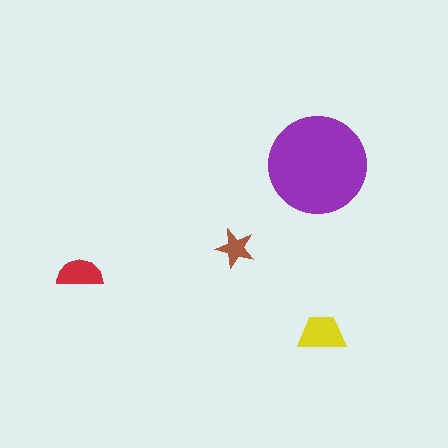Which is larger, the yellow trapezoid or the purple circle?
The purple circle.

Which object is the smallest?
The brown star.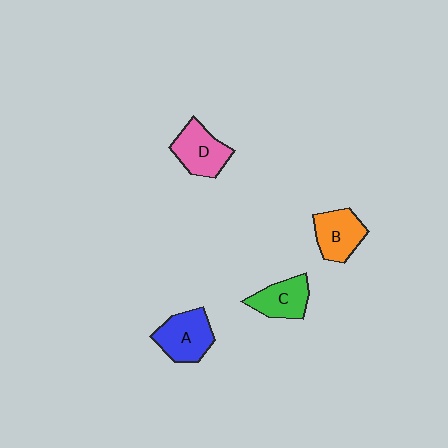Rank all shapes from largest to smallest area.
From largest to smallest: A (blue), D (pink), B (orange), C (green).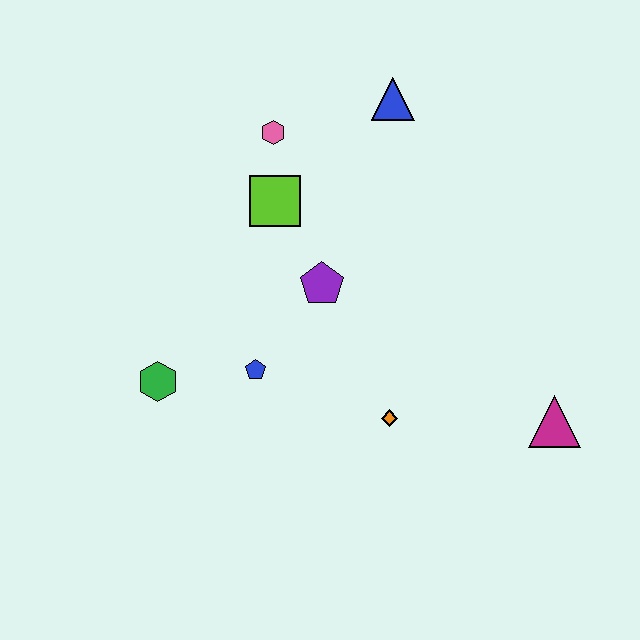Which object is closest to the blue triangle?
The pink hexagon is closest to the blue triangle.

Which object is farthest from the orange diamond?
The blue triangle is farthest from the orange diamond.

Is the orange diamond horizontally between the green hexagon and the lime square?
No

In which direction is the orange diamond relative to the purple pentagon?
The orange diamond is below the purple pentagon.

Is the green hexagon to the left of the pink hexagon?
Yes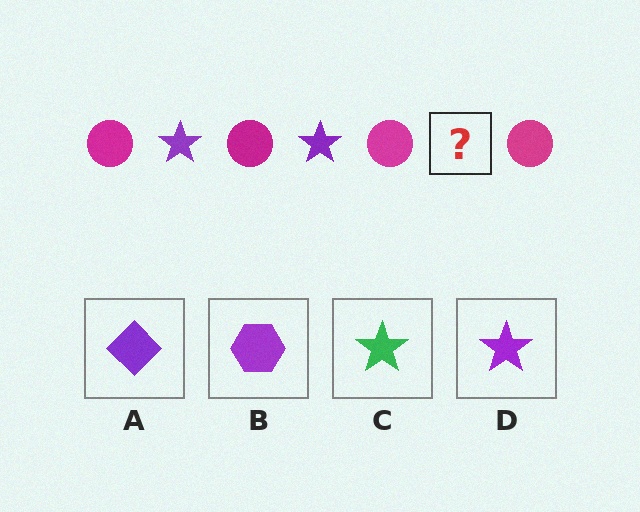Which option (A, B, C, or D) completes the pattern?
D.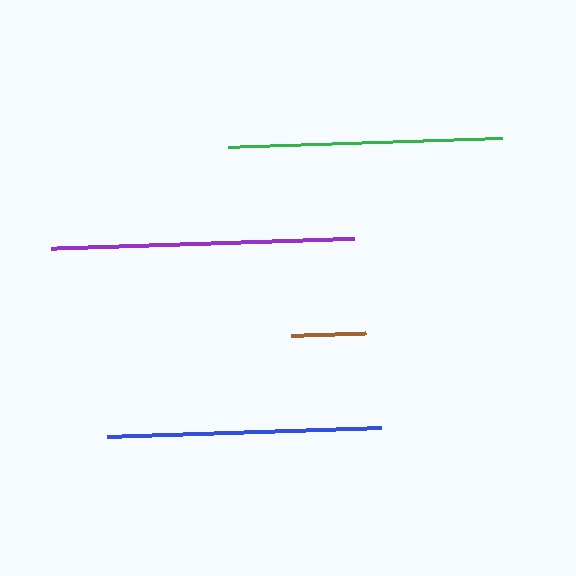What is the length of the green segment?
The green segment is approximately 274 pixels long.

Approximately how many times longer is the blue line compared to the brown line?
The blue line is approximately 3.7 times the length of the brown line.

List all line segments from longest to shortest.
From longest to shortest: purple, blue, green, brown.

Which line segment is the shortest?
The brown line is the shortest at approximately 75 pixels.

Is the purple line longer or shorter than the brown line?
The purple line is longer than the brown line.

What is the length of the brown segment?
The brown segment is approximately 75 pixels long.